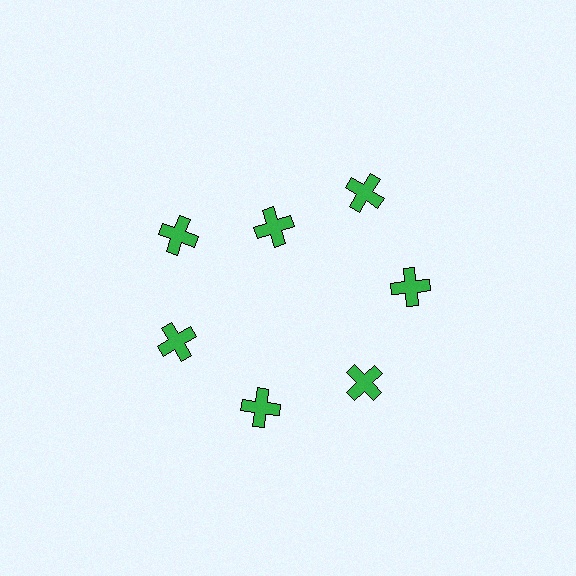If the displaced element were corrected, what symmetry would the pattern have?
It would have 7-fold rotational symmetry — the pattern would map onto itself every 51 degrees.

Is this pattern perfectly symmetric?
No. The 7 green crosses are arranged in a ring, but one element near the 12 o'clock position is pulled inward toward the center, breaking the 7-fold rotational symmetry.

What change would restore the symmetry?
The symmetry would be restored by moving it outward, back onto the ring so that all 7 crosses sit at equal angles and equal distance from the center.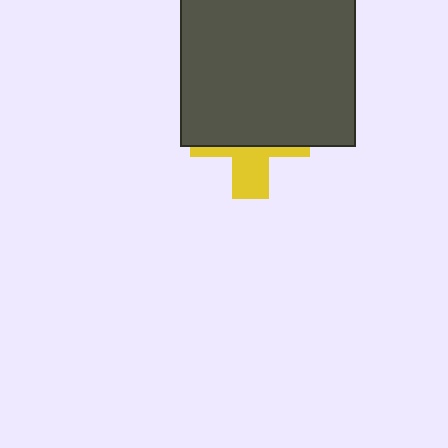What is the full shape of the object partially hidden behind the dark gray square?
The partially hidden object is a yellow cross.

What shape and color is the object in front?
The object in front is a dark gray square.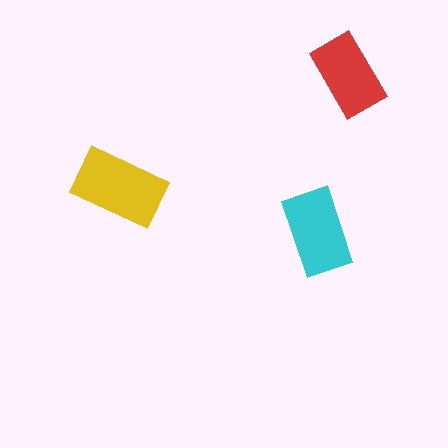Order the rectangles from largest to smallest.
the yellow one, the cyan one, the red one.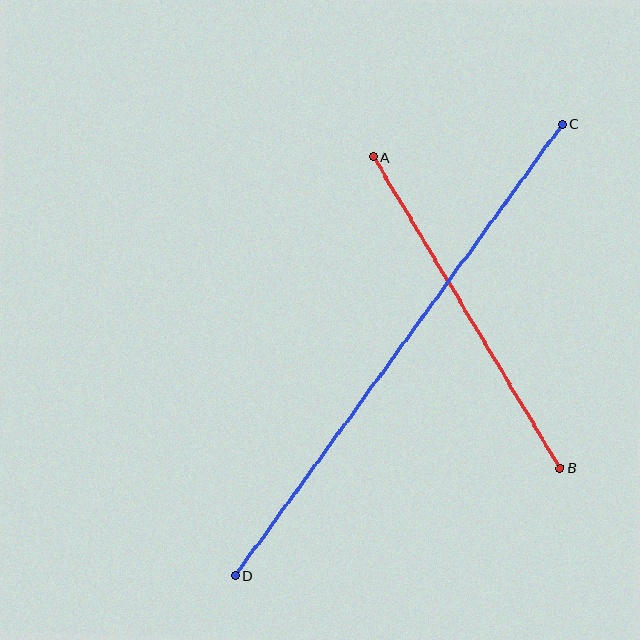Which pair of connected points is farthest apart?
Points C and D are farthest apart.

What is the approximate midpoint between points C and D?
The midpoint is at approximately (398, 350) pixels.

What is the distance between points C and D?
The distance is approximately 558 pixels.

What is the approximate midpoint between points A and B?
The midpoint is at approximately (467, 313) pixels.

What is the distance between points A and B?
The distance is approximately 363 pixels.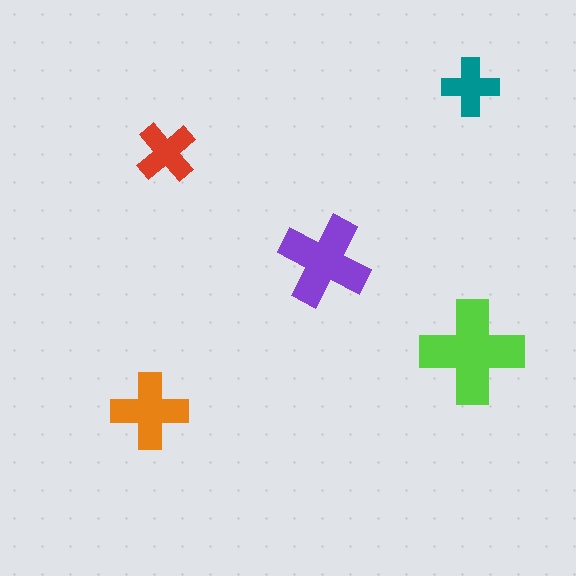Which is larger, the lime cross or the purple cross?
The lime one.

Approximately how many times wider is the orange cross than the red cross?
About 1.5 times wider.